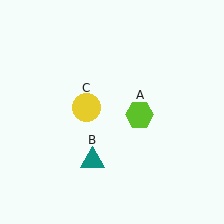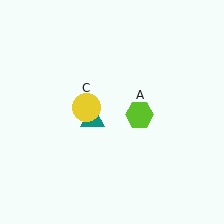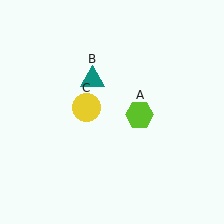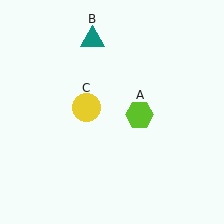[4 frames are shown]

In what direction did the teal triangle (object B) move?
The teal triangle (object B) moved up.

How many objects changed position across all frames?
1 object changed position: teal triangle (object B).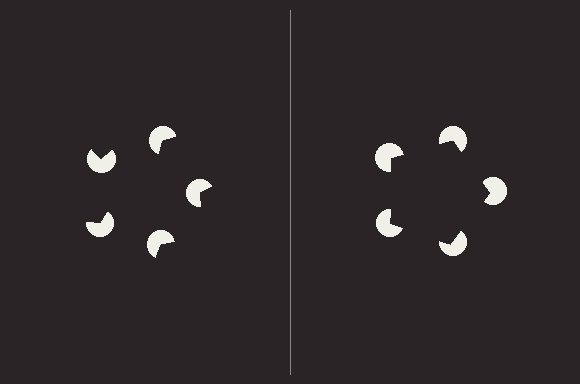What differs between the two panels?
The pac-man discs are positioned identically on both sides; only the wedge orientations differ. On the right they align to a pentagon; on the left they are misaligned.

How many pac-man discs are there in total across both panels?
10 — 5 on each side.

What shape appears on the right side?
An illusory pentagon.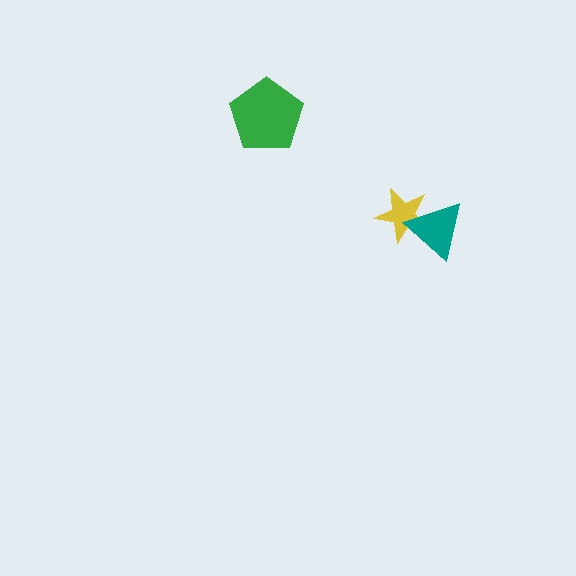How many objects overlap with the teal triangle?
1 object overlaps with the teal triangle.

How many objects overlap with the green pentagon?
0 objects overlap with the green pentagon.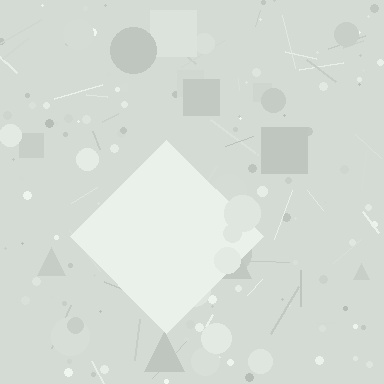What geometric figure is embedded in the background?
A diamond is embedded in the background.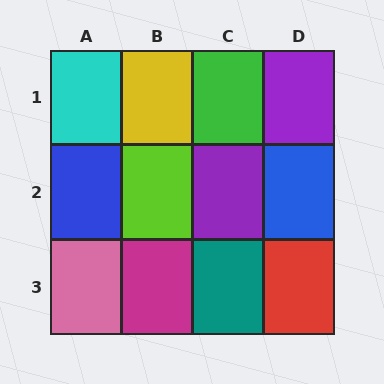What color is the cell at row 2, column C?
Purple.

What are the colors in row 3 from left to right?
Pink, magenta, teal, red.